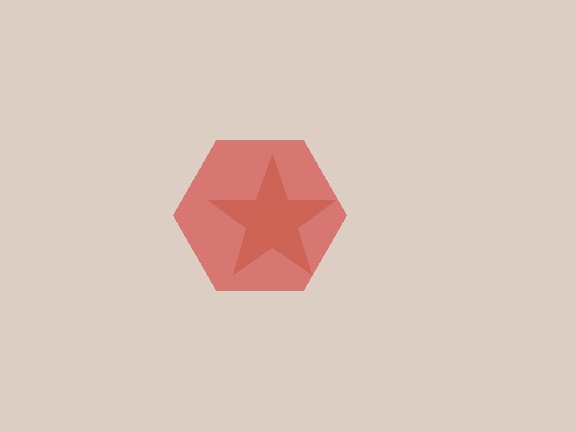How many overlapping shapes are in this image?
There are 2 overlapping shapes in the image.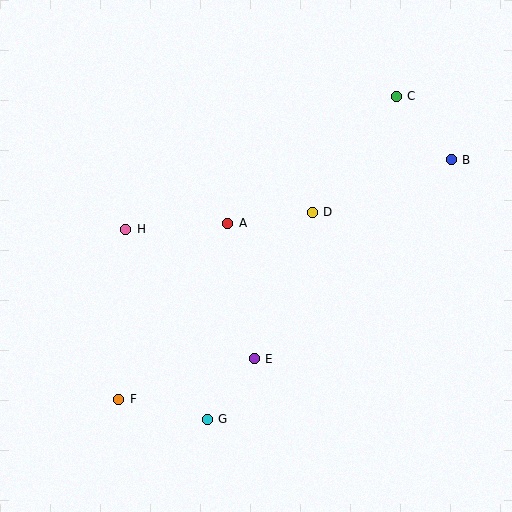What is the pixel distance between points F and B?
The distance between F and B is 409 pixels.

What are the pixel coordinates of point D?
Point D is at (312, 212).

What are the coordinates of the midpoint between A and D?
The midpoint between A and D is at (270, 218).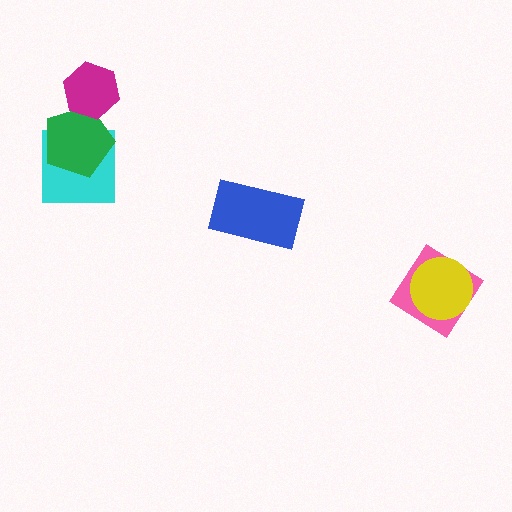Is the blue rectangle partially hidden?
No, no other shape covers it.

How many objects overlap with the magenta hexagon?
1 object overlaps with the magenta hexagon.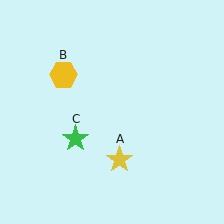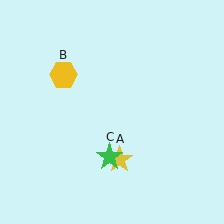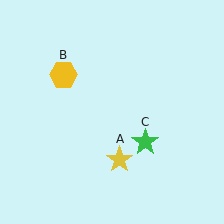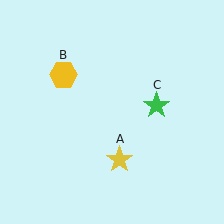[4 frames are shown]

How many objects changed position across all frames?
1 object changed position: green star (object C).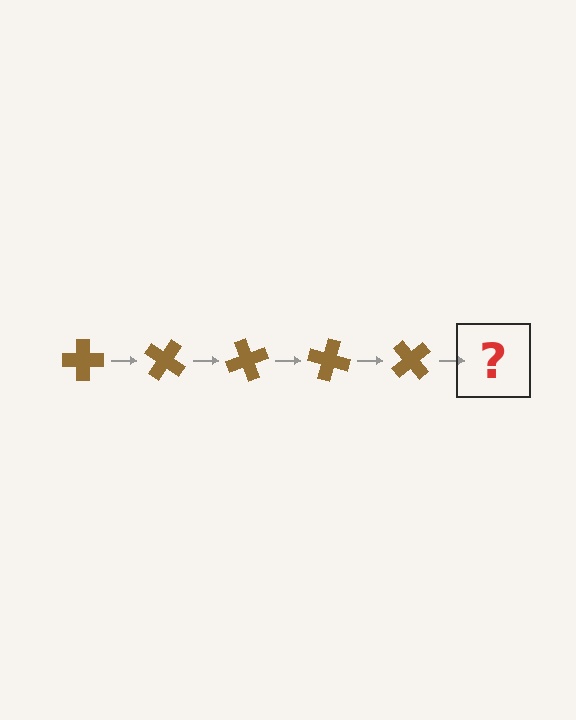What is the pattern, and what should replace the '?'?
The pattern is that the cross rotates 35 degrees each step. The '?' should be a brown cross rotated 175 degrees.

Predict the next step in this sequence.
The next step is a brown cross rotated 175 degrees.